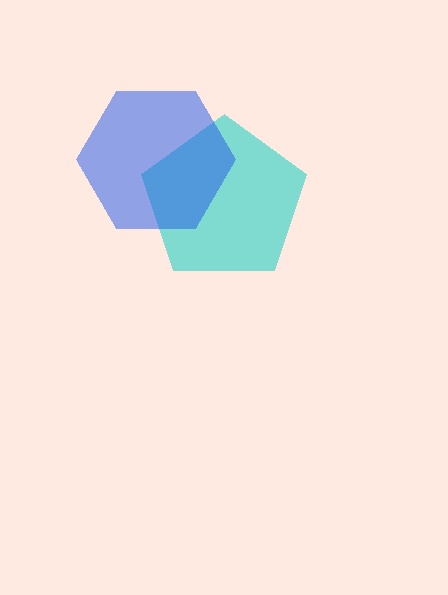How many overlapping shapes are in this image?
There are 2 overlapping shapes in the image.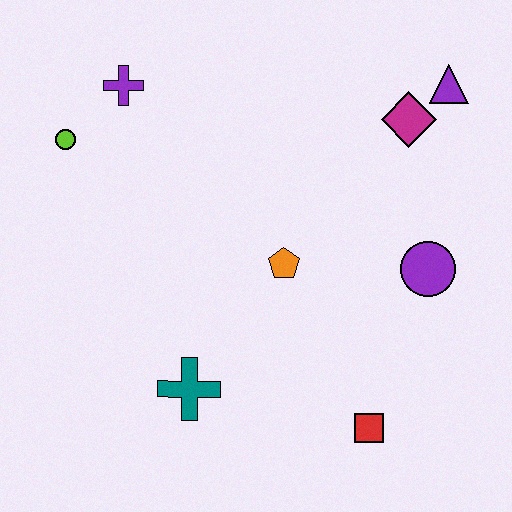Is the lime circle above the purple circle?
Yes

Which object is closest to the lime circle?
The purple cross is closest to the lime circle.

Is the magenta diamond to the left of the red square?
No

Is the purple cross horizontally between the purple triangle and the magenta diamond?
No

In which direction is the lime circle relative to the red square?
The lime circle is to the left of the red square.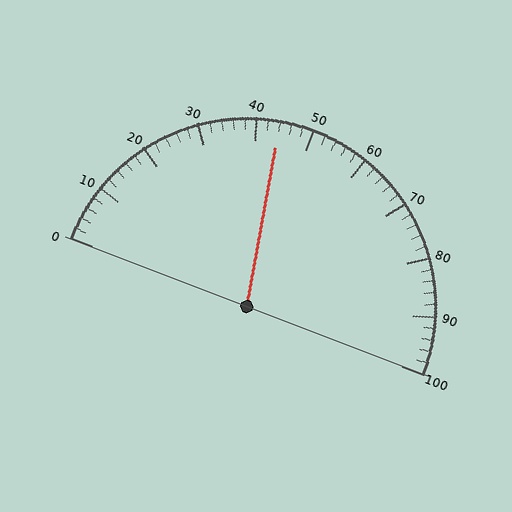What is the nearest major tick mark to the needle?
The nearest major tick mark is 40.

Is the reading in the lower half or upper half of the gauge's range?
The reading is in the lower half of the range (0 to 100).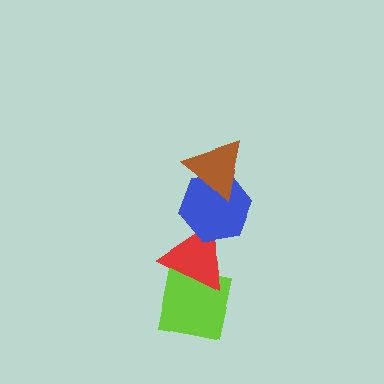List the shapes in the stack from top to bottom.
From top to bottom: the brown triangle, the blue hexagon, the red triangle, the lime square.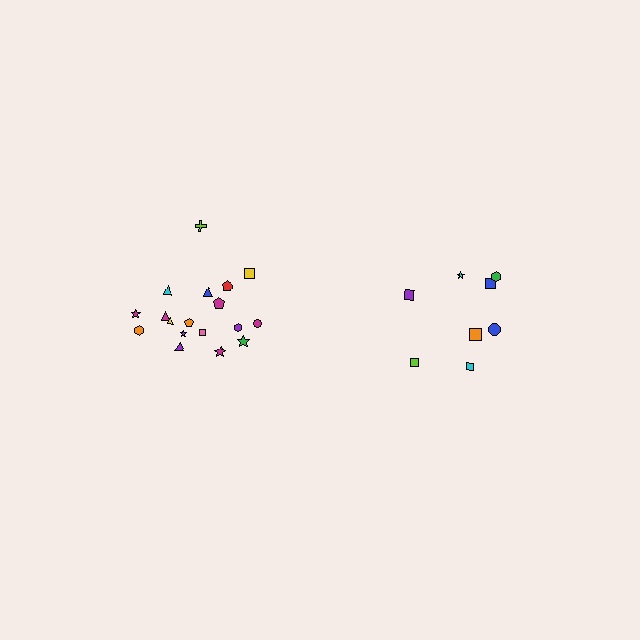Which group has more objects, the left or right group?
The left group.